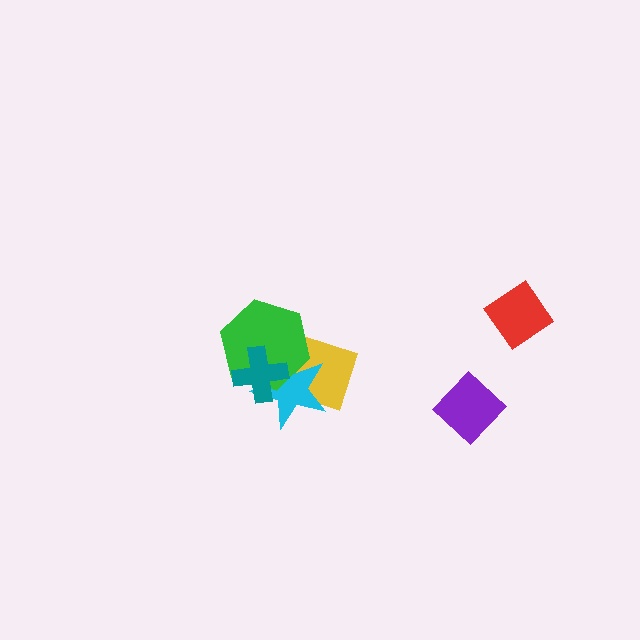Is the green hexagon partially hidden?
Yes, it is partially covered by another shape.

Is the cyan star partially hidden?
Yes, it is partially covered by another shape.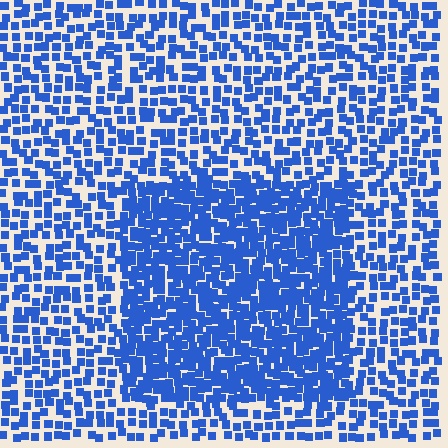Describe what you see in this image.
The image contains small blue elements arranged at two different densities. A rectangle-shaped region is visible where the elements are more densely packed than the surrounding area.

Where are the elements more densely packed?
The elements are more densely packed inside the rectangle boundary.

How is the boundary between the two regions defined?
The boundary is defined by a change in element density (approximately 1.9x ratio). All elements are the same color, size, and shape.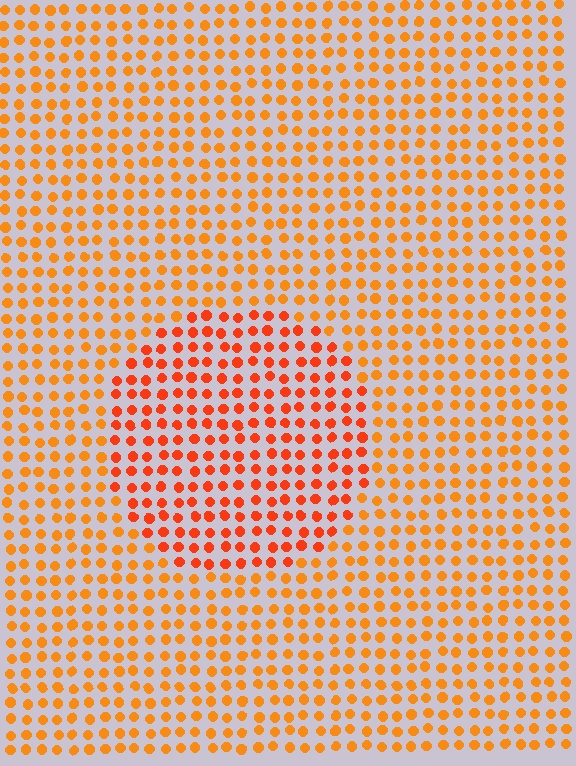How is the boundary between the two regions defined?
The boundary is defined purely by a slight shift in hue (about 21 degrees). Spacing, size, and orientation are identical on both sides.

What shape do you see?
I see a circle.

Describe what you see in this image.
The image is filled with small orange elements in a uniform arrangement. A circle-shaped region is visible where the elements are tinted to a slightly different hue, forming a subtle color boundary.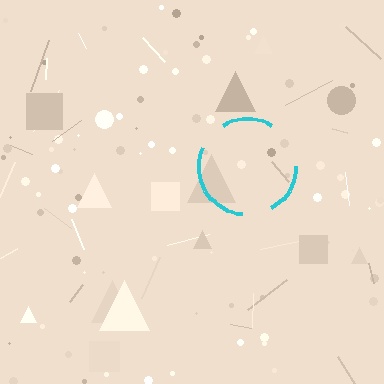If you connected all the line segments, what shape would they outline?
They would outline a circle.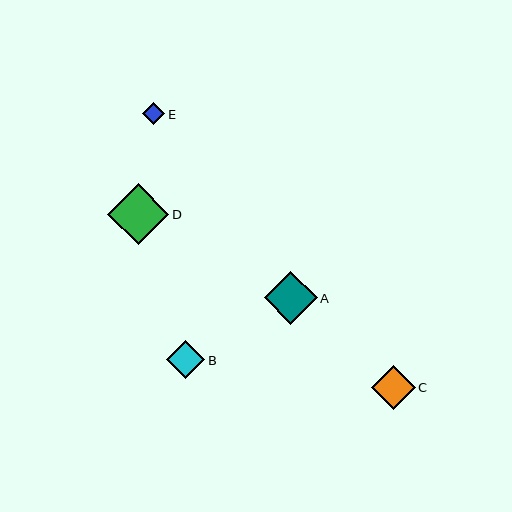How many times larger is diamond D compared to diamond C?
Diamond D is approximately 1.4 times the size of diamond C.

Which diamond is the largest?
Diamond D is the largest with a size of approximately 62 pixels.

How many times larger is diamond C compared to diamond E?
Diamond C is approximately 1.9 times the size of diamond E.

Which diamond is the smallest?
Diamond E is the smallest with a size of approximately 23 pixels.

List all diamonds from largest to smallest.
From largest to smallest: D, A, C, B, E.